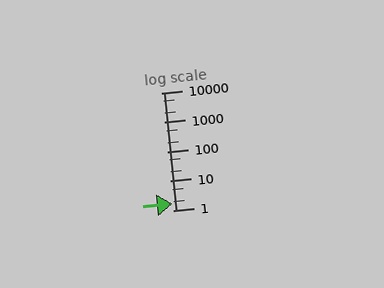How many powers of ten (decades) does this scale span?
The scale spans 4 decades, from 1 to 10000.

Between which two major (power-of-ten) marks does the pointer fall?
The pointer is between 1 and 10.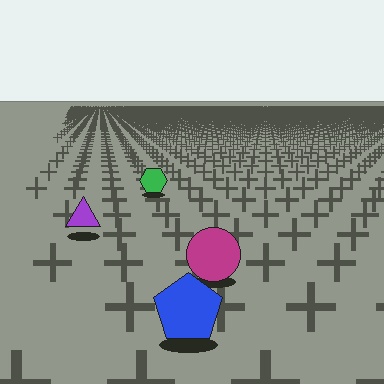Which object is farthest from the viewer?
The green hexagon is farthest from the viewer. It appears smaller and the ground texture around it is denser.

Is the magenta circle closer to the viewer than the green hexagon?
Yes. The magenta circle is closer — you can tell from the texture gradient: the ground texture is coarser near it.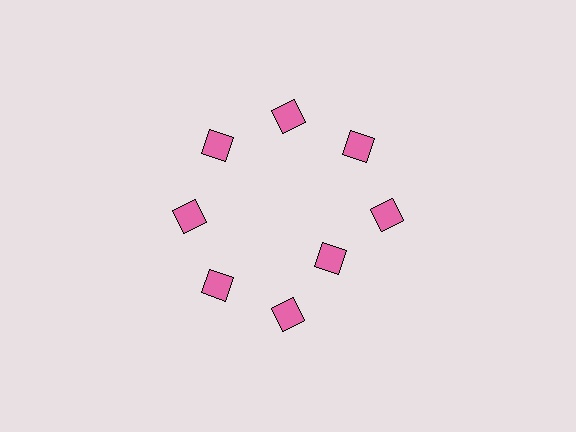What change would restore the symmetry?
The symmetry would be restored by moving it outward, back onto the ring so that all 8 squares sit at equal angles and equal distance from the center.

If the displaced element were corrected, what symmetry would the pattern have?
It would have 8-fold rotational symmetry — the pattern would map onto itself every 45 degrees.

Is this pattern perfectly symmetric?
No. The 8 pink squares are arranged in a ring, but one element near the 4 o'clock position is pulled inward toward the center, breaking the 8-fold rotational symmetry.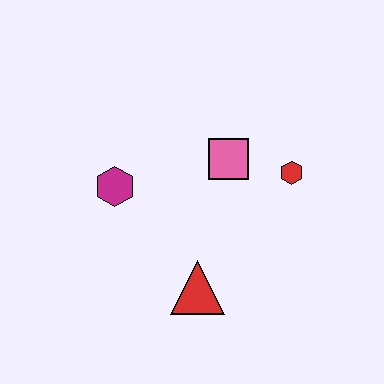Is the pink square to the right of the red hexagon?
No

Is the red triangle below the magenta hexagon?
Yes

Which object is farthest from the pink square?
The red triangle is farthest from the pink square.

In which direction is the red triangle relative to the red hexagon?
The red triangle is below the red hexagon.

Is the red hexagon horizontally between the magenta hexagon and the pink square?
No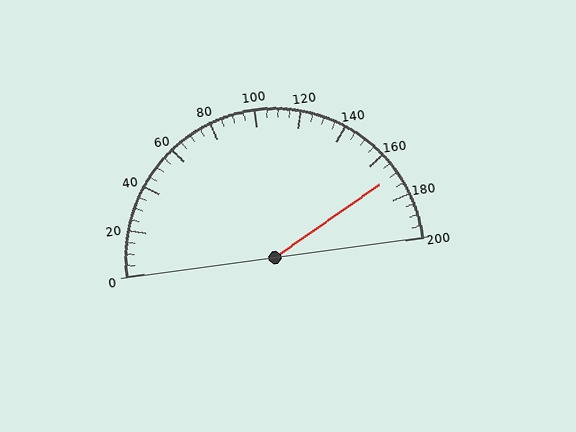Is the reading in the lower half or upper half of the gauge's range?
The reading is in the upper half of the range (0 to 200).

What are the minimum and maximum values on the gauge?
The gauge ranges from 0 to 200.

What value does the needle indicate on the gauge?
The needle indicates approximately 170.